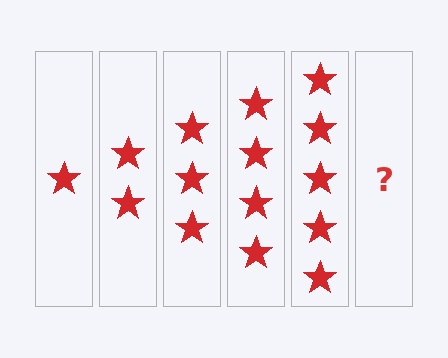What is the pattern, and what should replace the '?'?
The pattern is that each step adds one more star. The '?' should be 6 stars.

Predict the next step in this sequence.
The next step is 6 stars.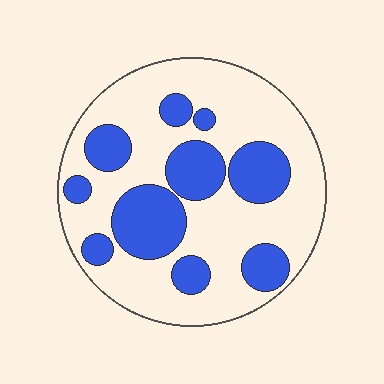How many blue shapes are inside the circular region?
10.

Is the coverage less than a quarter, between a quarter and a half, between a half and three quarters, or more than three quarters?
Between a quarter and a half.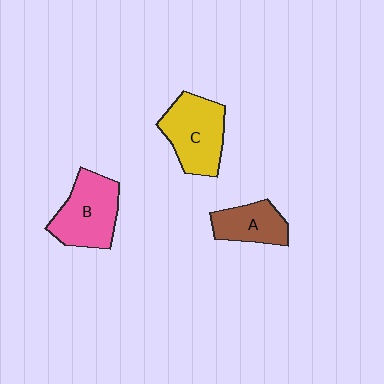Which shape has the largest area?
Shape C (yellow).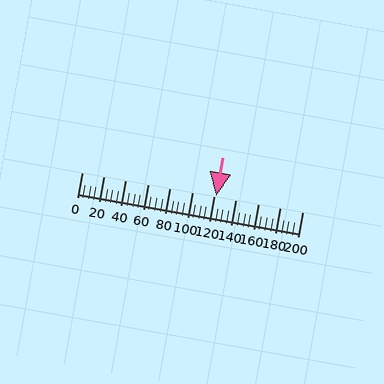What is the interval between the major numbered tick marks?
The major tick marks are spaced 20 units apart.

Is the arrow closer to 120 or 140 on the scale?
The arrow is closer to 120.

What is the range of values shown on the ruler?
The ruler shows values from 0 to 200.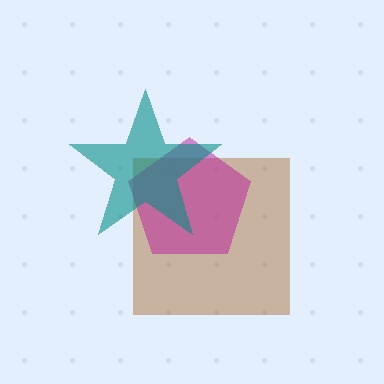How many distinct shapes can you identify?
There are 3 distinct shapes: a brown square, a magenta pentagon, a teal star.